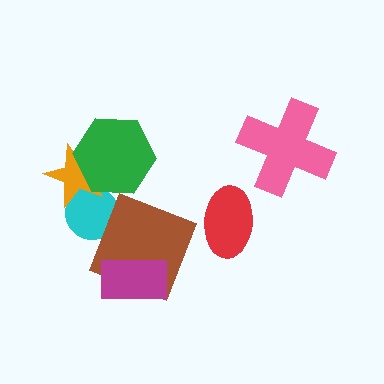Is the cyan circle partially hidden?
Yes, it is partially covered by another shape.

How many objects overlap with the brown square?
2 objects overlap with the brown square.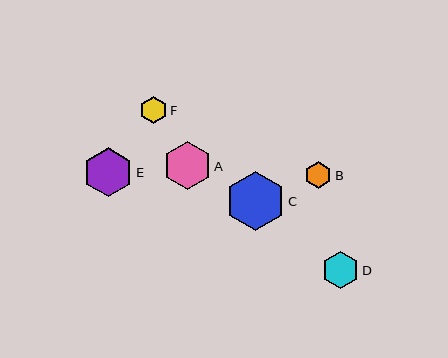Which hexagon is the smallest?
Hexagon B is the smallest with a size of approximately 27 pixels.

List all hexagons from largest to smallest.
From largest to smallest: C, E, A, D, F, B.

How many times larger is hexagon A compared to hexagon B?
Hexagon A is approximately 1.8 times the size of hexagon B.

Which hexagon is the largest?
Hexagon C is the largest with a size of approximately 60 pixels.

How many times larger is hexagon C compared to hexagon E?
Hexagon C is approximately 1.2 times the size of hexagon E.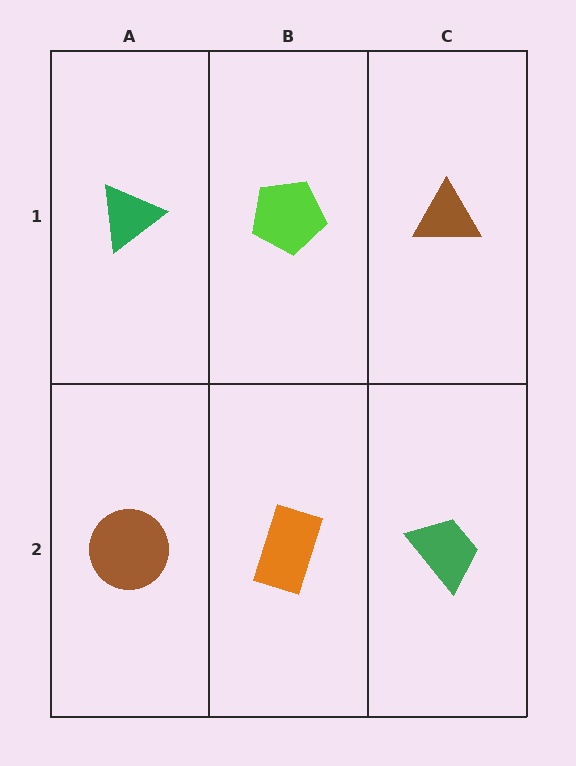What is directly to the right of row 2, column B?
A green trapezoid.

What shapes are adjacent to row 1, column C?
A green trapezoid (row 2, column C), a lime pentagon (row 1, column B).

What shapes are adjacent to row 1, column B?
An orange rectangle (row 2, column B), a green triangle (row 1, column A), a brown triangle (row 1, column C).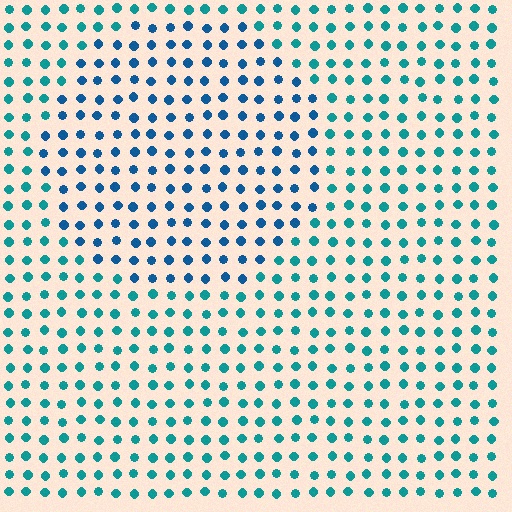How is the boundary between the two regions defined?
The boundary is defined purely by a slight shift in hue (about 28 degrees). Spacing, size, and orientation are identical on both sides.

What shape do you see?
I see a circle.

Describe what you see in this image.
The image is filled with small teal elements in a uniform arrangement. A circle-shaped region is visible where the elements are tinted to a slightly different hue, forming a subtle color boundary.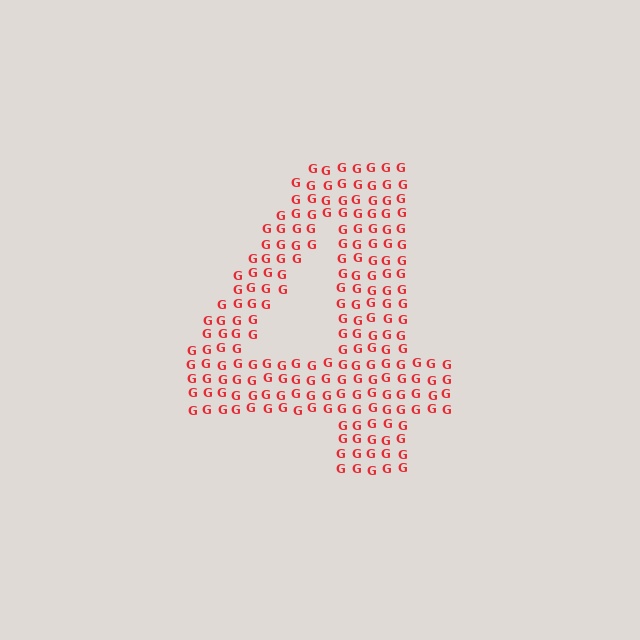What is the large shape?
The large shape is the digit 4.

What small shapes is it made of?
It is made of small letter G's.